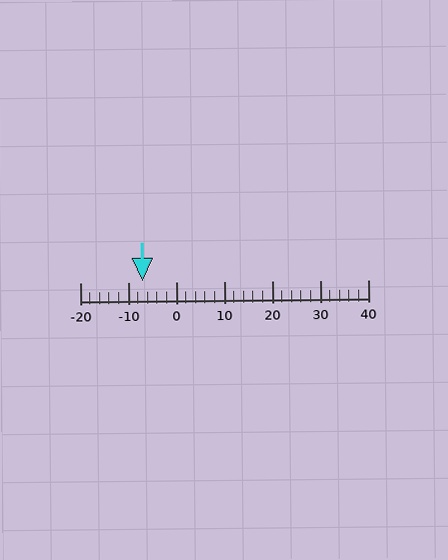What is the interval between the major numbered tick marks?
The major tick marks are spaced 10 units apart.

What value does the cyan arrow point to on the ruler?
The cyan arrow points to approximately -7.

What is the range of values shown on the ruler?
The ruler shows values from -20 to 40.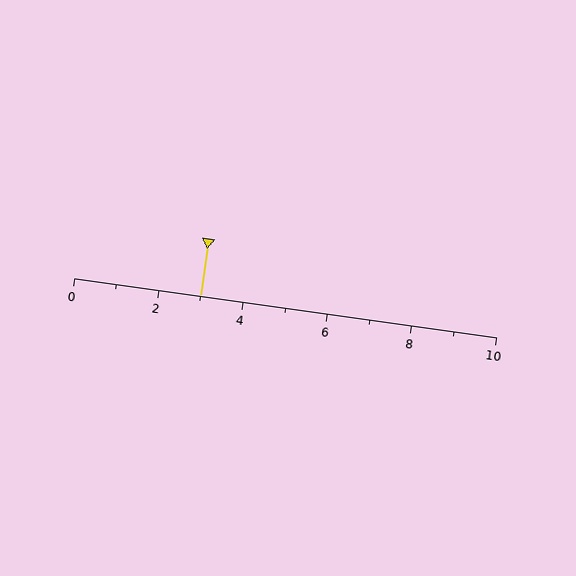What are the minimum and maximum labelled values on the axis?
The axis runs from 0 to 10.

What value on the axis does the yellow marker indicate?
The marker indicates approximately 3.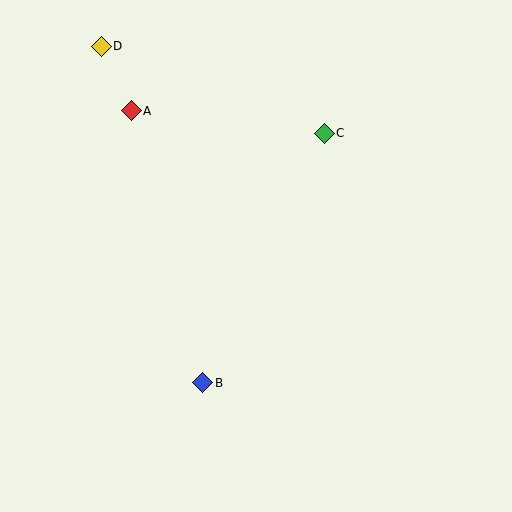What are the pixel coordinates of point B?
Point B is at (203, 383).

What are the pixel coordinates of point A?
Point A is at (131, 111).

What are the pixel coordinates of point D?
Point D is at (101, 46).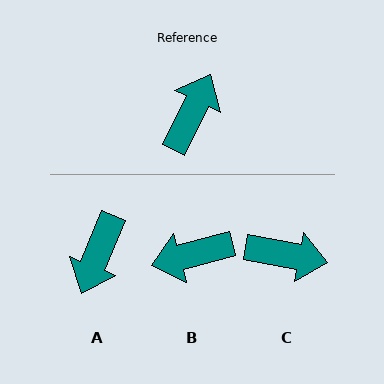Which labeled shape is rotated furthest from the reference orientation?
A, about 177 degrees away.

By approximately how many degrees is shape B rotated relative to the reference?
Approximately 131 degrees counter-clockwise.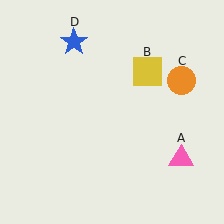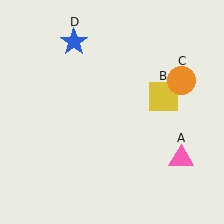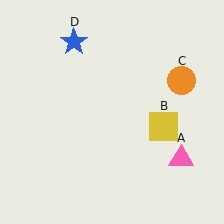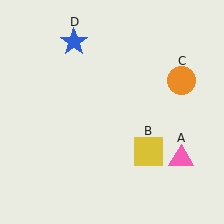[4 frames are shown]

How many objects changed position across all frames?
1 object changed position: yellow square (object B).